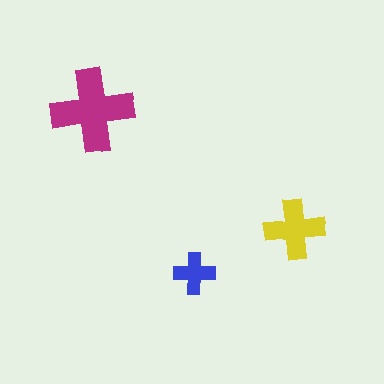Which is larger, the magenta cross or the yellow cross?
The magenta one.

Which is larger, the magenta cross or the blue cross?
The magenta one.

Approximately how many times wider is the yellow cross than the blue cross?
About 1.5 times wider.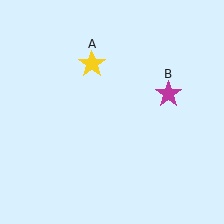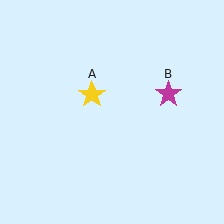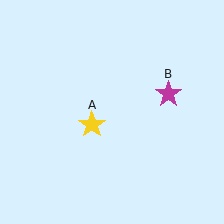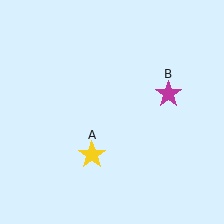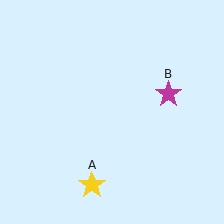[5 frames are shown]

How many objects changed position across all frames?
1 object changed position: yellow star (object A).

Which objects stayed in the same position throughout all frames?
Magenta star (object B) remained stationary.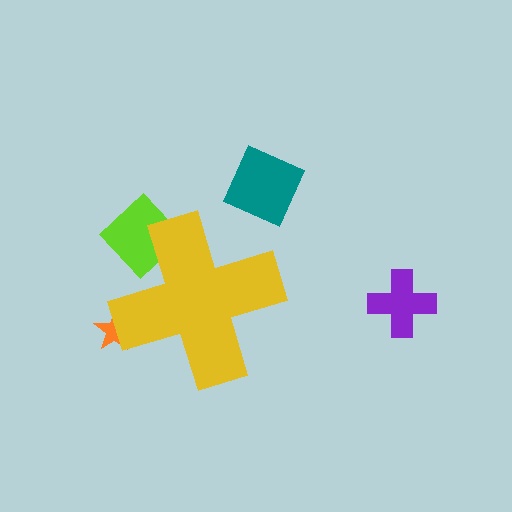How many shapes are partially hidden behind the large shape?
2 shapes are partially hidden.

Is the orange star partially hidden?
Yes, the orange star is partially hidden behind the yellow cross.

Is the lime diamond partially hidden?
Yes, the lime diamond is partially hidden behind the yellow cross.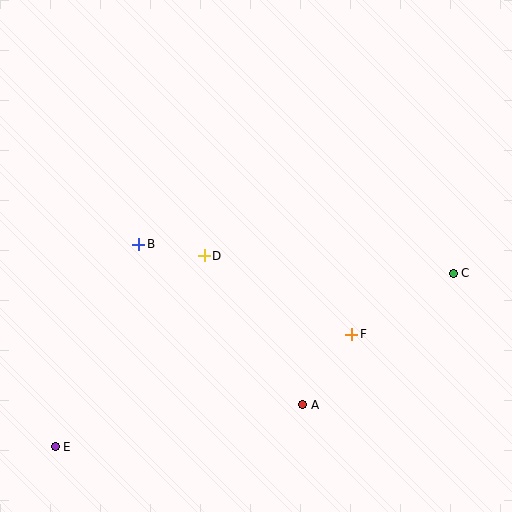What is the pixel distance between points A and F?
The distance between A and F is 86 pixels.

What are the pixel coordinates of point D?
Point D is at (204, 256).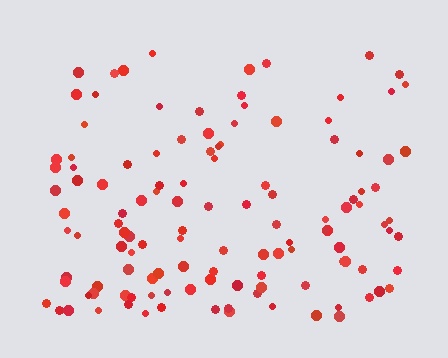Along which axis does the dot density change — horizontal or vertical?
Vertical.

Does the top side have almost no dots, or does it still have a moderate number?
Still a moderate number, just noticeably fewer than the bottom.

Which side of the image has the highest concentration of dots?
The bottom.